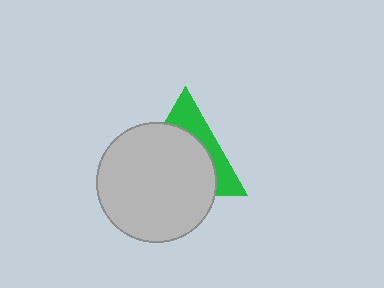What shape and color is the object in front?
The object in front is a light gray circle.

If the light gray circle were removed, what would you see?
You would see the complete green triangle.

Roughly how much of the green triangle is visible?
A small part of it is visible (roughly 33%).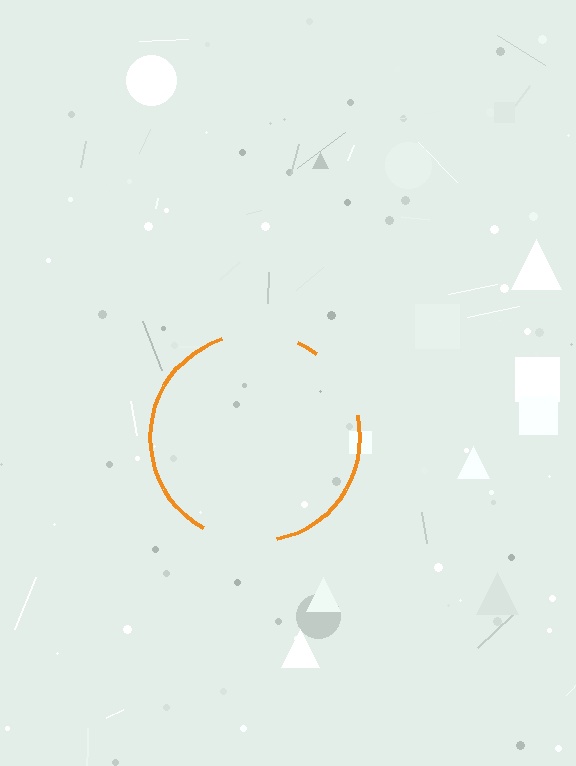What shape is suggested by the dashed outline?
The dashed outline suggests a circle.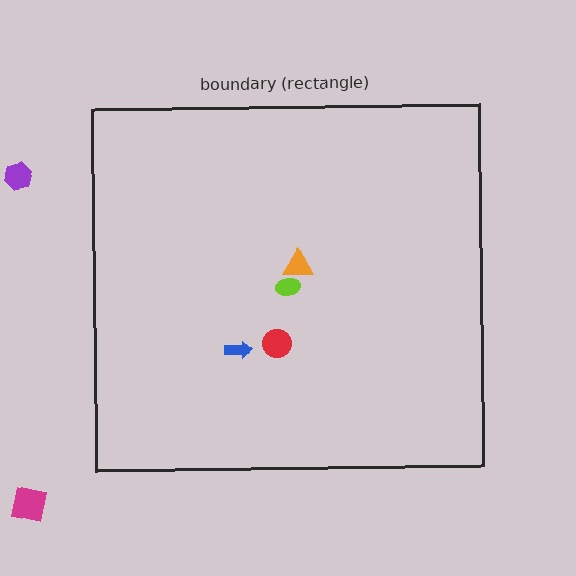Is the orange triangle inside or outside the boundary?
Inside.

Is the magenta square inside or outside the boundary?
Outside.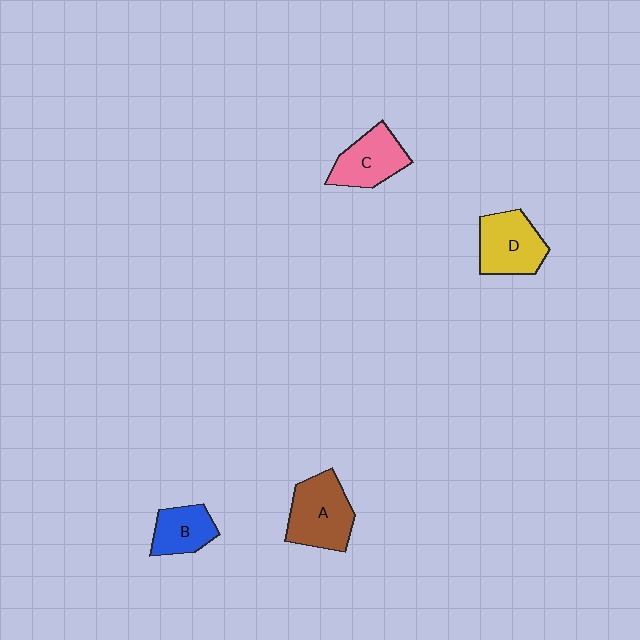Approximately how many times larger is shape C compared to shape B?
Approximately 1.2 times.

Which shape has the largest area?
Shape A (brown).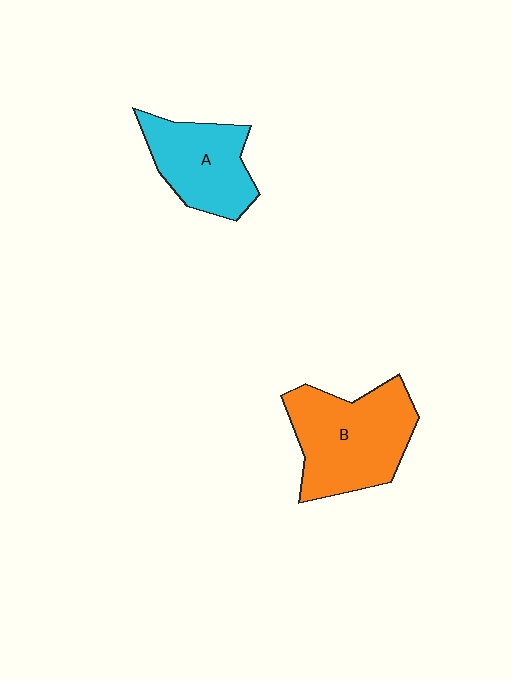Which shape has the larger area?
Shape B (orange).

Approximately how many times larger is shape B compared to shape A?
Approximately 1.4 times.